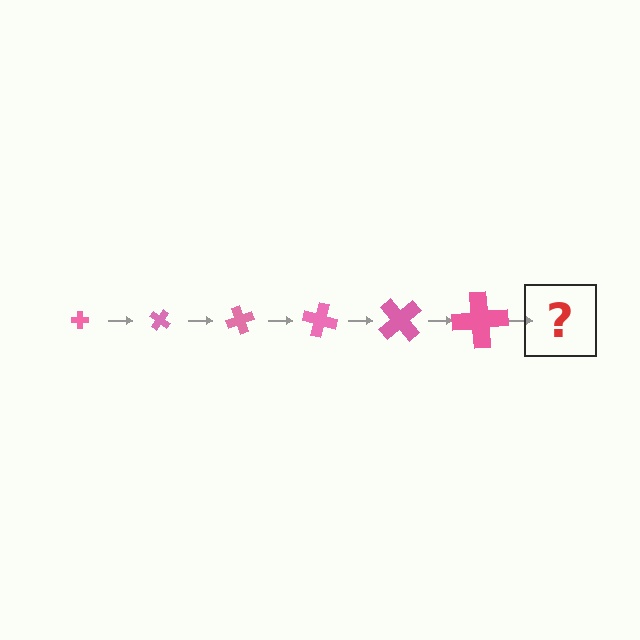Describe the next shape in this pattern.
It should be a cross, larger than the previous one and rotated 210 degrees from the start.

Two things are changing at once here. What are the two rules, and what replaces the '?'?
The two rules are that the cross grows larger each step and it rotates 35 degrees each step. The '?' should be a cross, larger than the previous one and rotated 210 degrees from the start.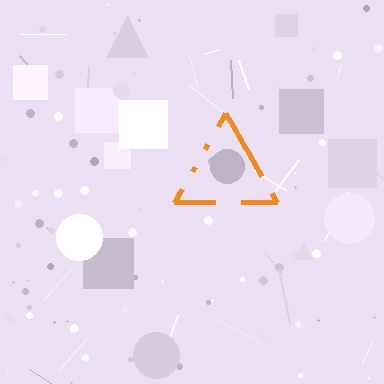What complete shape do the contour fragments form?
The contour fragments form a triangle.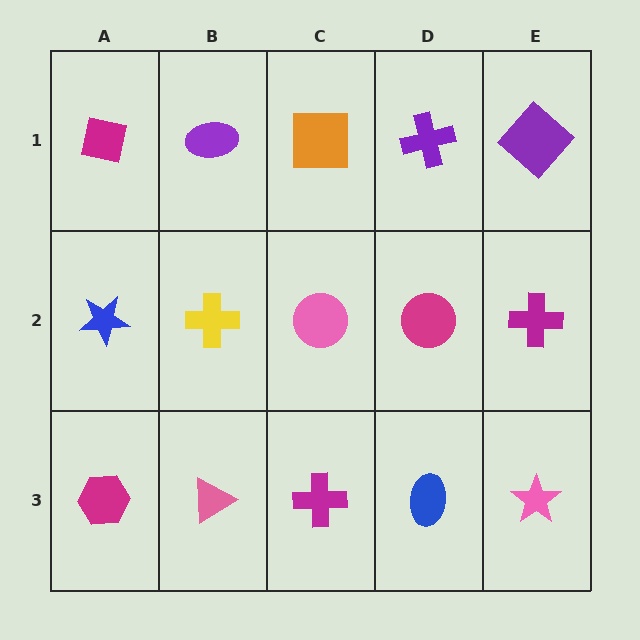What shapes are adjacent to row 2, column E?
A purple diamond (row 1, column E), a pink star (row 3, column E), a magenta circle (row 2, column D).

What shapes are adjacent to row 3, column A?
A blue star (row 2, column A), a pink triangle (row 3, column B).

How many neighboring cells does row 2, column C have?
4.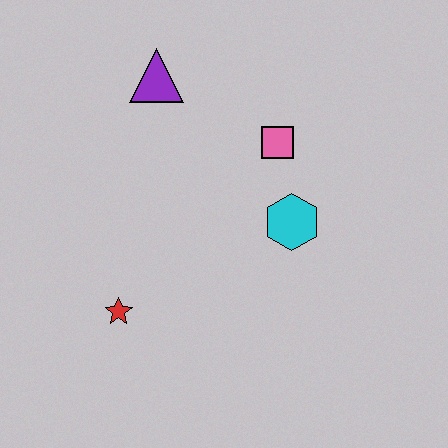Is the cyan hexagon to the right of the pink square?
Yes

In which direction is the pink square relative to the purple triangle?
The pink square is to the right of the purple triangle.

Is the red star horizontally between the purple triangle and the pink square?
No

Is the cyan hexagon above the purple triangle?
No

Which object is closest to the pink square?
The cyan hexagon is closest to the pink square.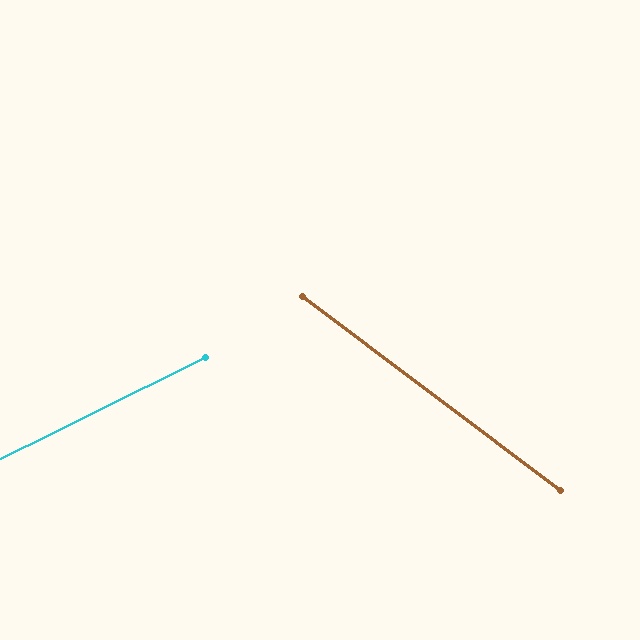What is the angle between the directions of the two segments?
Approximately 63 degrees.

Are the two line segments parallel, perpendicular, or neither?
Neither parallel nor perpendicular — they differ by about 63°.